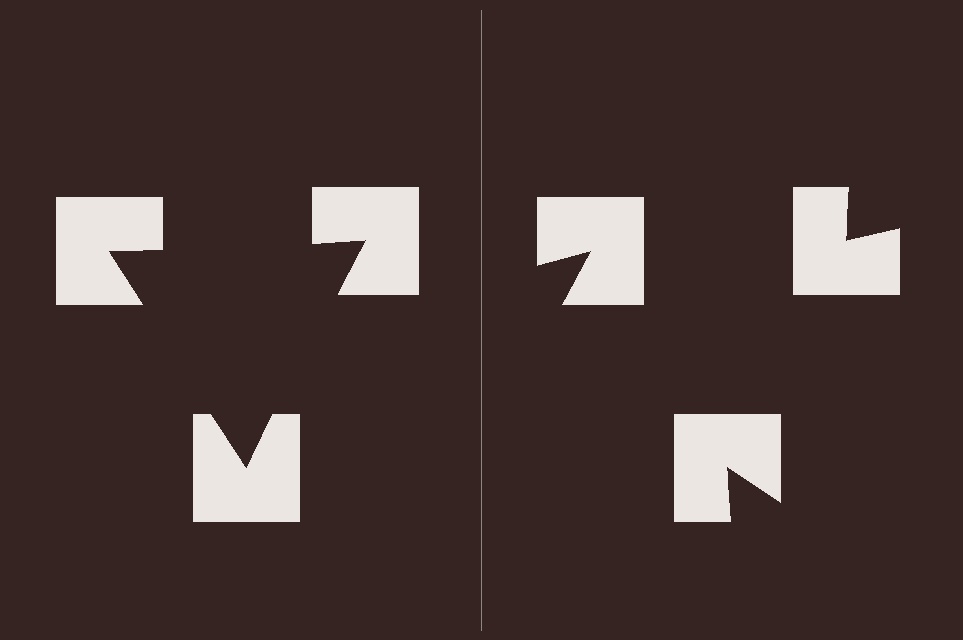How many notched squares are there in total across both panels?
6 — 3 on each side.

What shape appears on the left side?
An illusory triangle.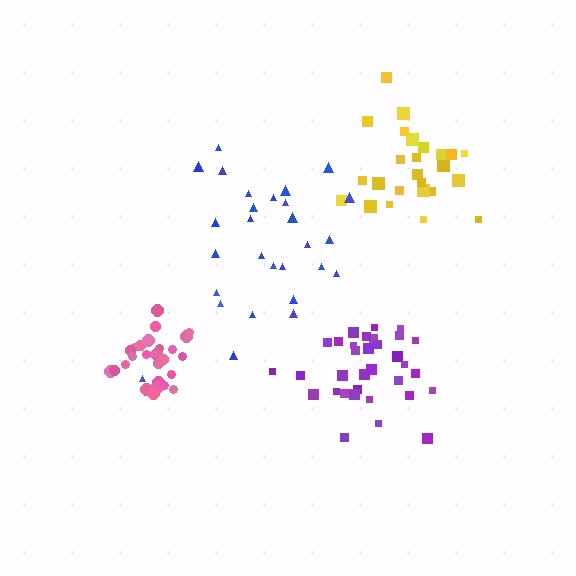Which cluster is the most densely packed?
Pink.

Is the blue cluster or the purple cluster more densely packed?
Purple.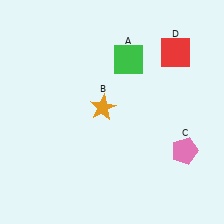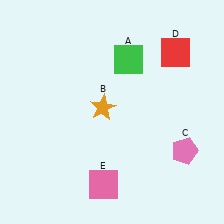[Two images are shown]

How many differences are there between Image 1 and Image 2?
There is 1 difference between the two images.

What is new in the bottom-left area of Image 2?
A pink square (E) was added in the bottom-left area of Image 2.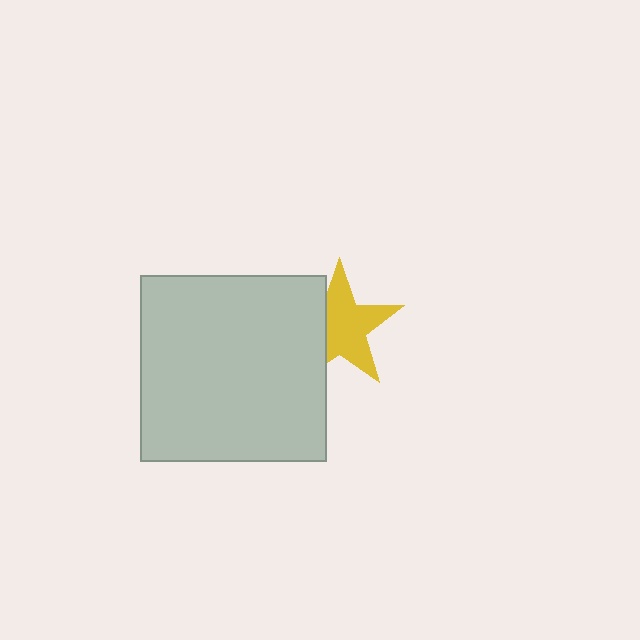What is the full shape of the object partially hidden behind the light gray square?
The partially hidden object is a yellow star.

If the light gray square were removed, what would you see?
You would see the complete yellow star.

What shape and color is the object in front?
The object in front is a light gray square.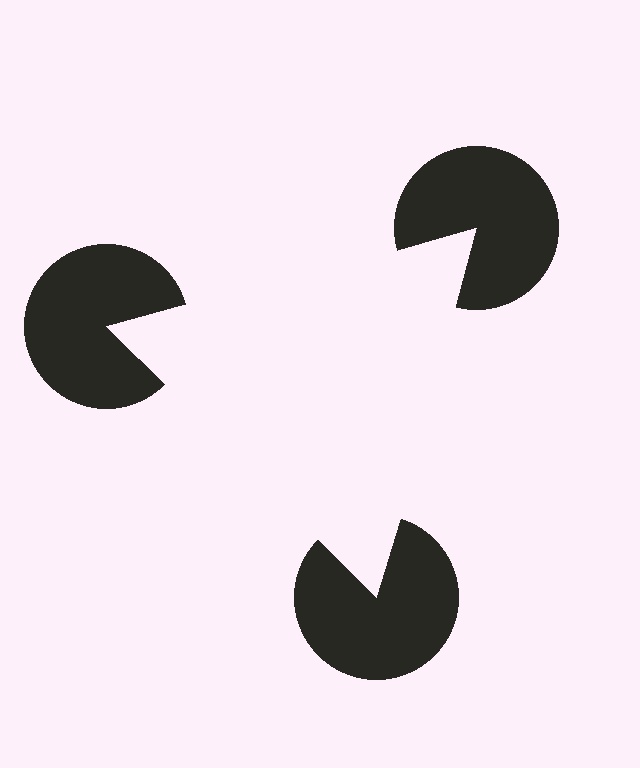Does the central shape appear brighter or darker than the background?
It typically appears slightly brighter than the background, even though no actual brightness change is drawn.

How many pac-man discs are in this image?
There are 3 — one at each vertex of the illusory triangle.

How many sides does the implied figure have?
3 sides.